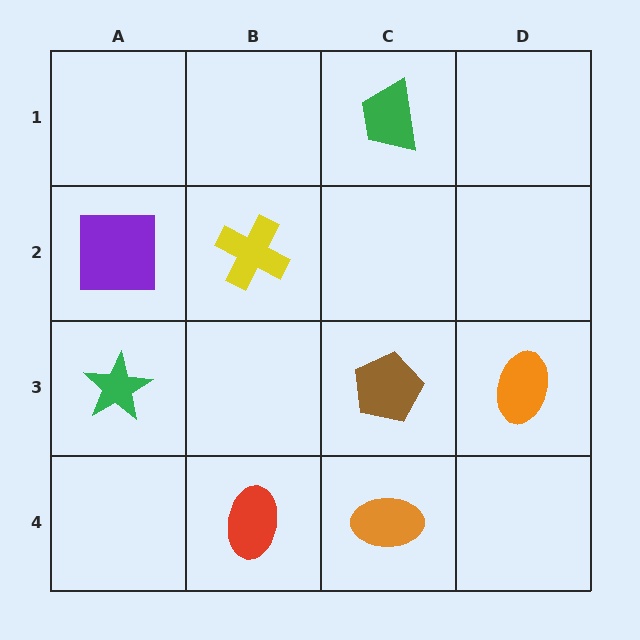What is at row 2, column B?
A yellow cross.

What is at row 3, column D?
An orange ellipse.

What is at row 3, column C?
A brown pentagon.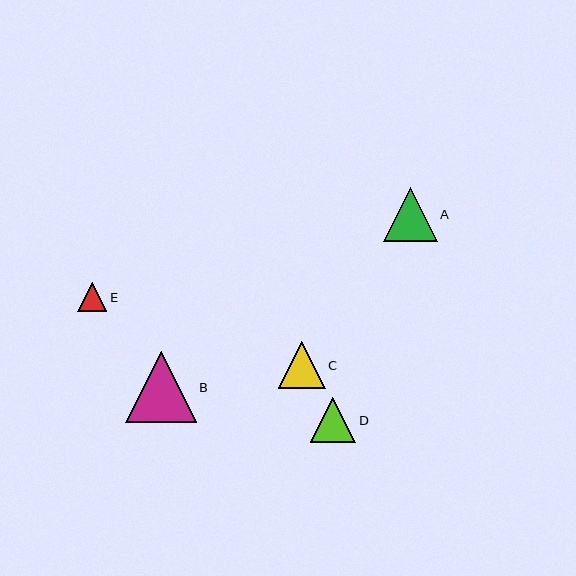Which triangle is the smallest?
Triangle E is the smallest with a size of approximately 29 pixels.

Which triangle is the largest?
Triangle B is the largest with a size of approximately 71 pixels.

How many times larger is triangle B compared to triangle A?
Triangle B is approximately 1.3 times the size of triangle A.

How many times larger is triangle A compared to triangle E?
Triangle A is approximately 1.9 times the size of triangle E.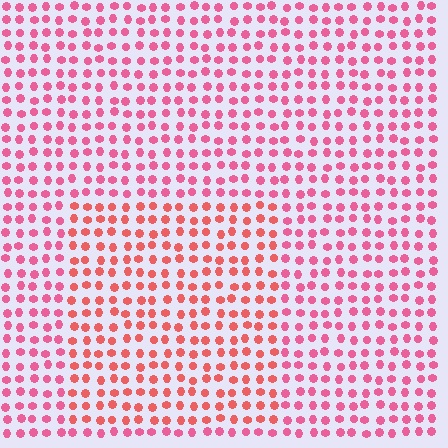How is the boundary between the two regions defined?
The boundary is defined purely by a slight shift in hue (about 24 degrees). Spacing, size, and orientation are identical on both sides.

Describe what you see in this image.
The image is filled with small pink elements in a uniform arrangement. A rectangle-shaped region is visible where the elements are tinted to a slightly different hue, forming a subtle color boundary.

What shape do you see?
I see a rectangle.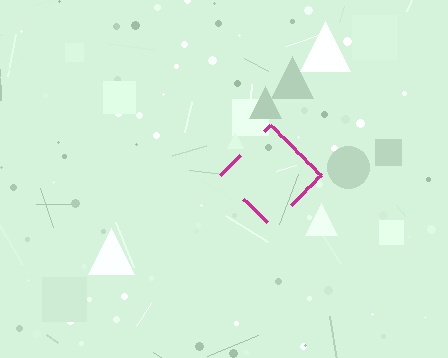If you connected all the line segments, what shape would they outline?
They would outline a diamond.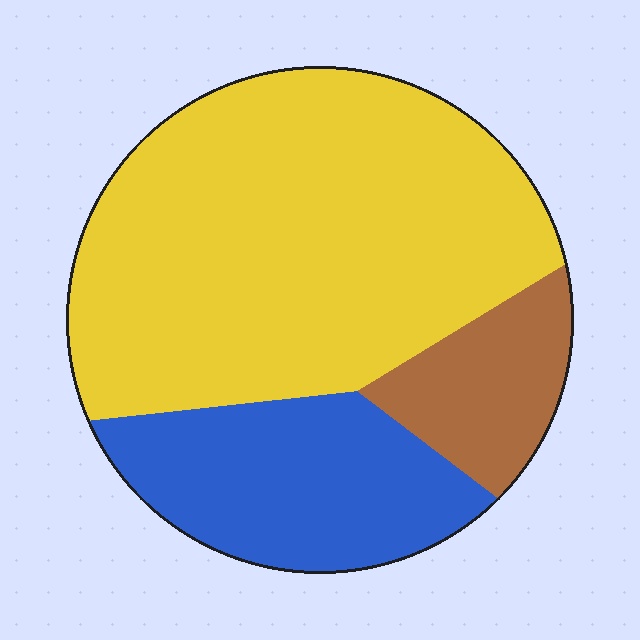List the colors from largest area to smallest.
From largest to smallest: yellow, blue, brown.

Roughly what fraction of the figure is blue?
Blue covers roughly 25% of the figure.